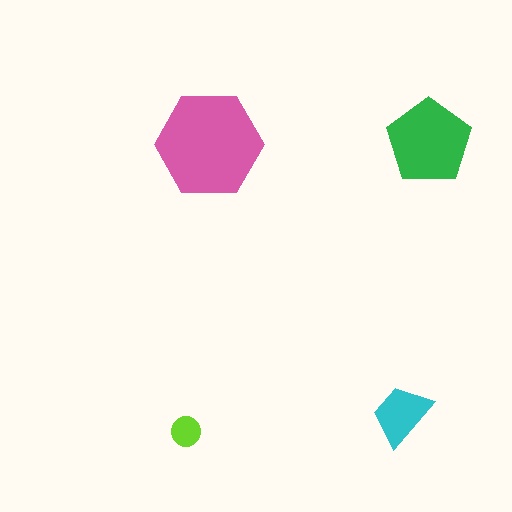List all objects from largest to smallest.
The pink hexagon, the green pentagon, the cyan trapezoid, the lime circle.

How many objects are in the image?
There are 4 objects in the image.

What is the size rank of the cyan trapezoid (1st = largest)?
3rd.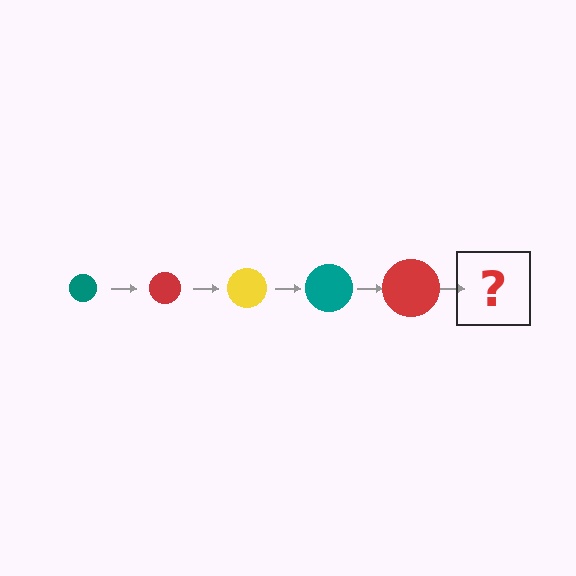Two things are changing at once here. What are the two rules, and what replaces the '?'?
The two rules are that the circle grows larger each step and the color cycles through teal, red, and yellow. The '?' should be a yellow circle, larger than the previous one.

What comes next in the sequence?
The next element should be a yellow circle, larger than the previous one.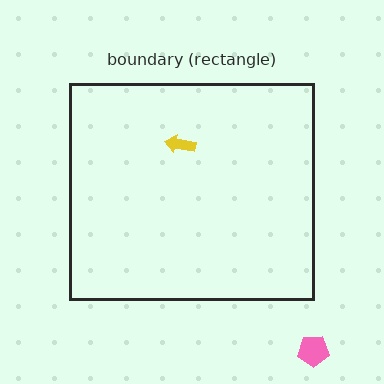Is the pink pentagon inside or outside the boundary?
Outside.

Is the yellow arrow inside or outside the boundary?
Inside.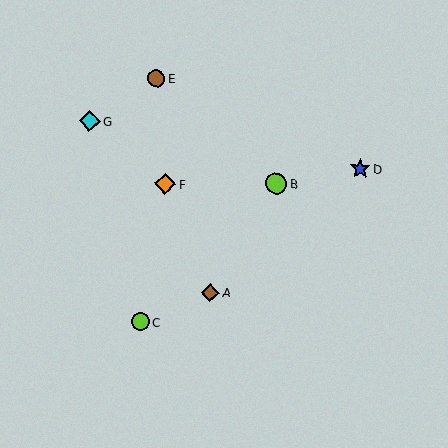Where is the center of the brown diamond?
The center of the brown diamond is at (210, 293).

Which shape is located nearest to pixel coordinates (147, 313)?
The lime circle (labeled C) at (140, 322) is nearest to that location.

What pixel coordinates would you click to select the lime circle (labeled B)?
Click at (276, 183) to select the lime circle B.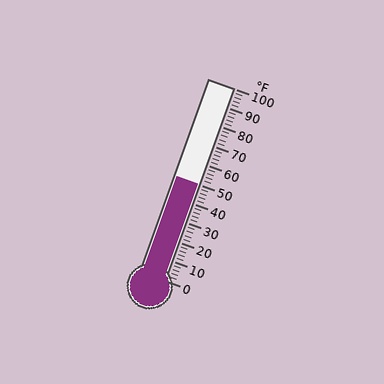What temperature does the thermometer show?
The thermometer shows approximately 50°F.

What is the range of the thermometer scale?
The thermometer scale ranges from 0°F to 100°F.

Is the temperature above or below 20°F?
The temperature is above 20°F.